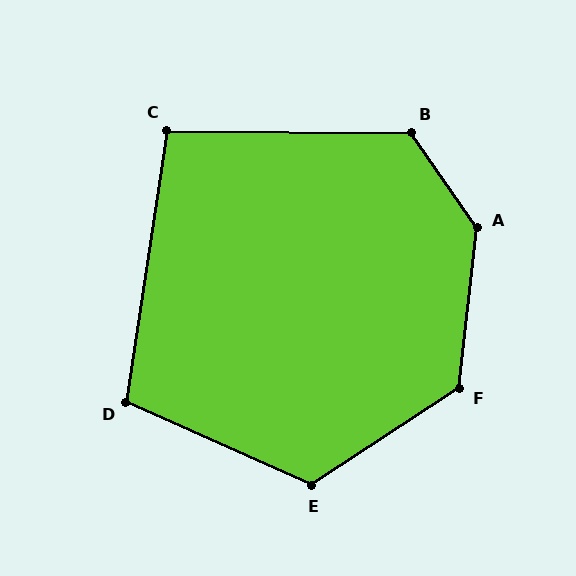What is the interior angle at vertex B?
Approximately 125 degrees (obtuse).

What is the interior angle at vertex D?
Approximately 105 degrees (obtuse).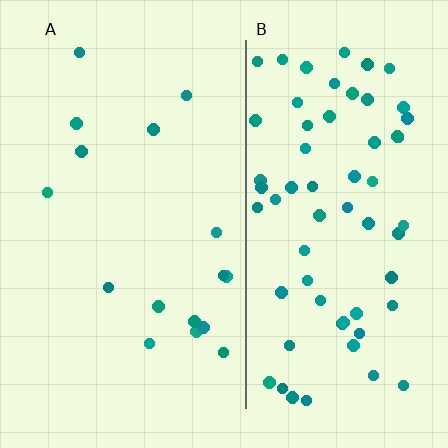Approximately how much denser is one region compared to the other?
Approximately 4.0× — region B over region A.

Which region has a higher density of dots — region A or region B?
B (the right).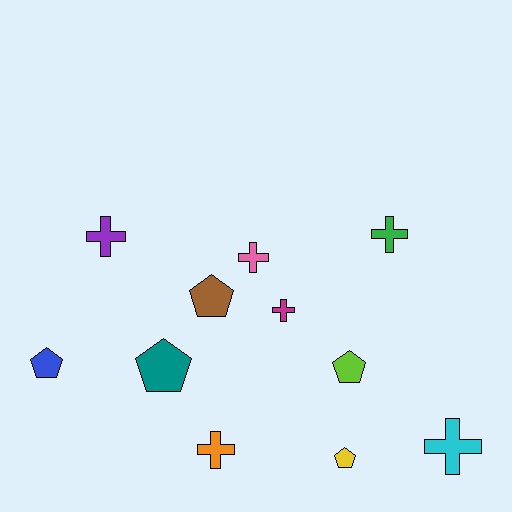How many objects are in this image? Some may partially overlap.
There are 11 objects.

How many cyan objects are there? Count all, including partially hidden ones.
There is 1 cyan object.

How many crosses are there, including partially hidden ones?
There are 6 crosses.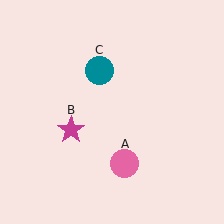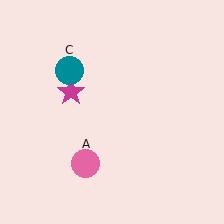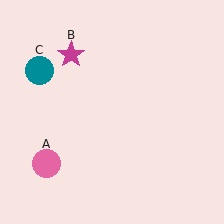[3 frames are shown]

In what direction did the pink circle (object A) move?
The pink circle (object A) moved left.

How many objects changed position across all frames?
3 objects changed position: pink circle (object A), magenta star (object B), teal circle (object C).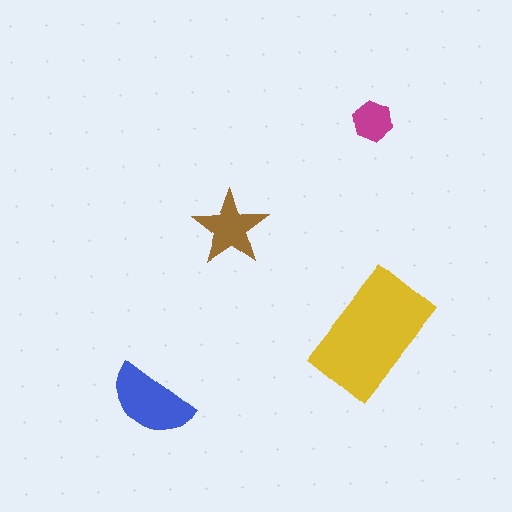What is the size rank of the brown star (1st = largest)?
3rd.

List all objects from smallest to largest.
The magenta hexagon, the brown star, the blue semicircle, the yellow rectangle.